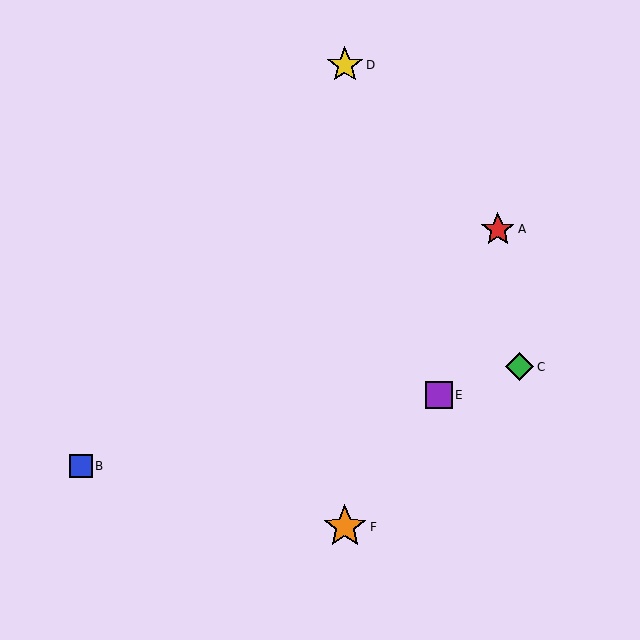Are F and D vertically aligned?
Yes, both are at x≈345.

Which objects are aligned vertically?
Objects D, F are aligned vertically.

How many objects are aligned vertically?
2 objects (D, F) are aligned vertically.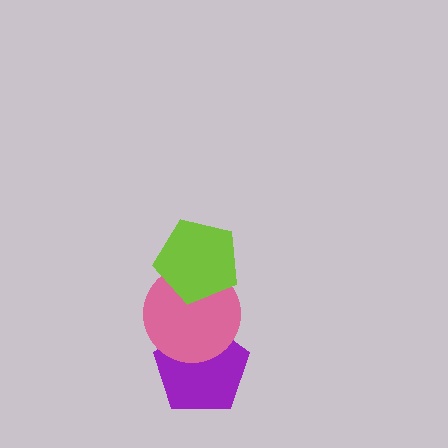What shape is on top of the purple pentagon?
The pink circle is on top of the purple pentagon.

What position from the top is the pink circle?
The pink circle is 2nd from the top.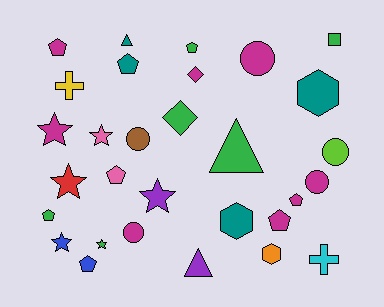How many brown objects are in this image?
There is 1 brown object.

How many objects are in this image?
There are 30 objects.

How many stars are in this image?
There are 6 stars.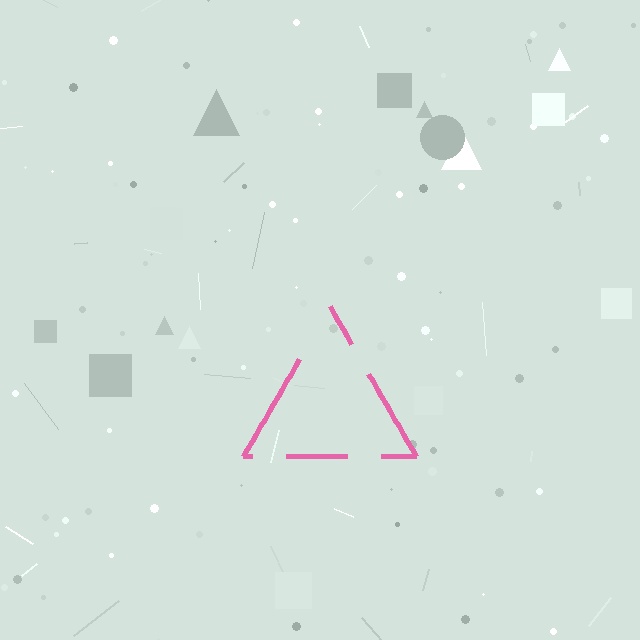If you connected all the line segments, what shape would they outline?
They would outline a triangle.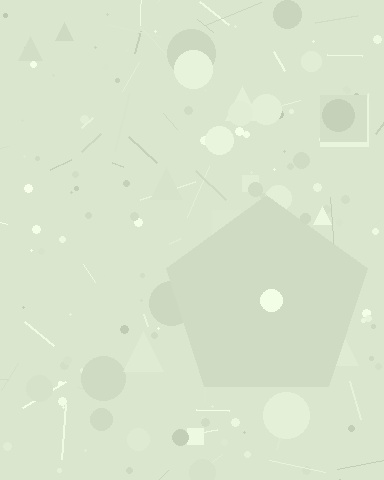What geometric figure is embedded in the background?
A pentagon is embedded in the background.